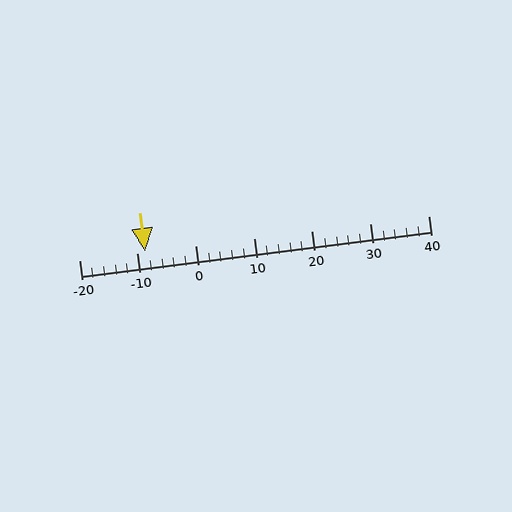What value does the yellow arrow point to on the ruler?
The yellow arrow points to approximately -9.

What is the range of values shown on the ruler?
The ruler shows values from -20 to 40.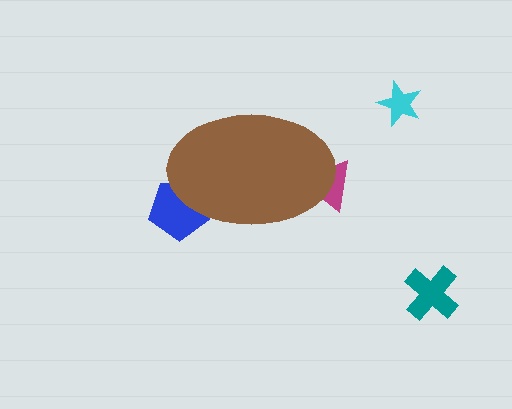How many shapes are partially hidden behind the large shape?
2 shapes are partially hidden.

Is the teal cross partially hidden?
No, the teal cross is fully visible.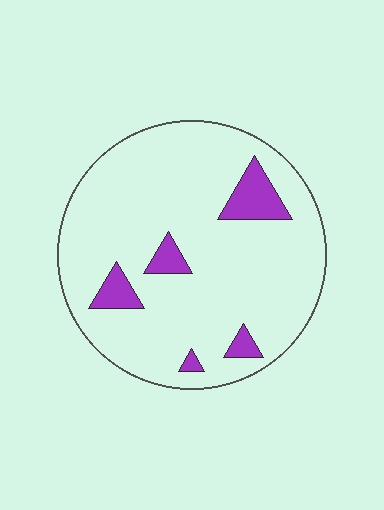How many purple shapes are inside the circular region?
5.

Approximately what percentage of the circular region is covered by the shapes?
Approximately 10%.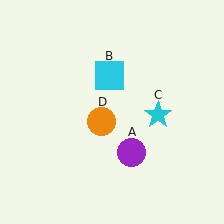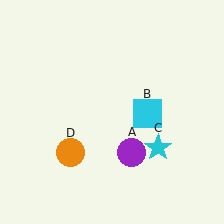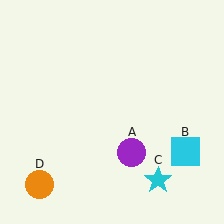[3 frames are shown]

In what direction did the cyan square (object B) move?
The cyan square (object B) moved down and to the right.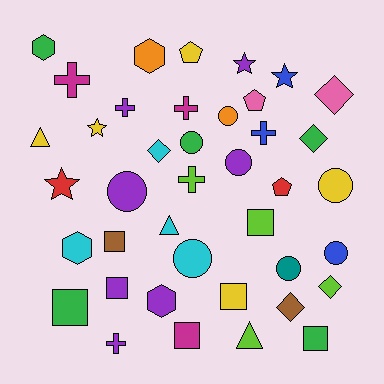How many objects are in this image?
There are 40 objects.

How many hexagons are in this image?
There are 4 hexagons.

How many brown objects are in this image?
There are 2 brown objects.